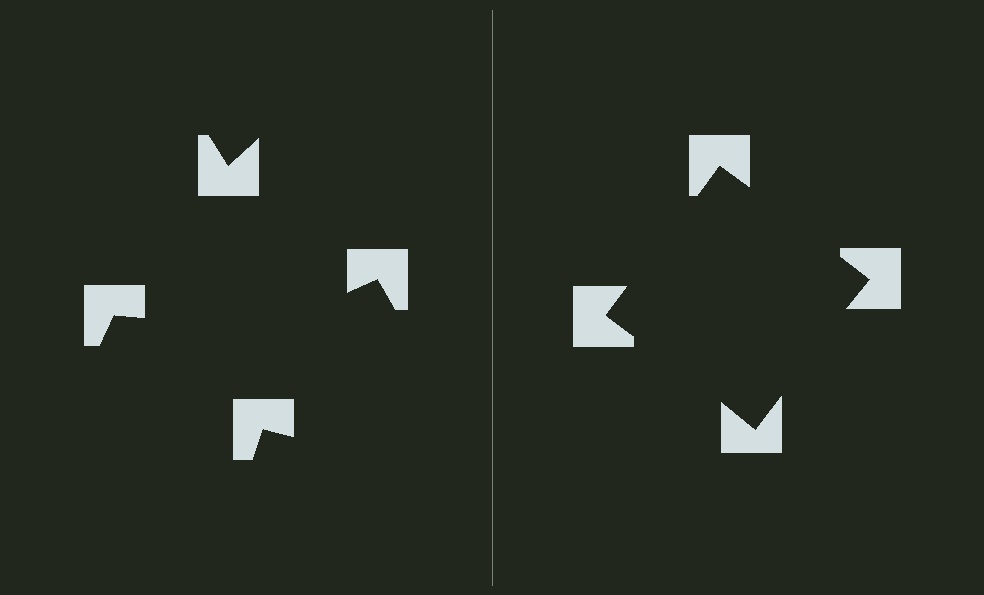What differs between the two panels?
The notched squares are positioned identically on both sides; only the wedge orientations differ. On the right they align to a square; on the left they are misaligned.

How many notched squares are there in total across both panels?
8 — 4 on each side.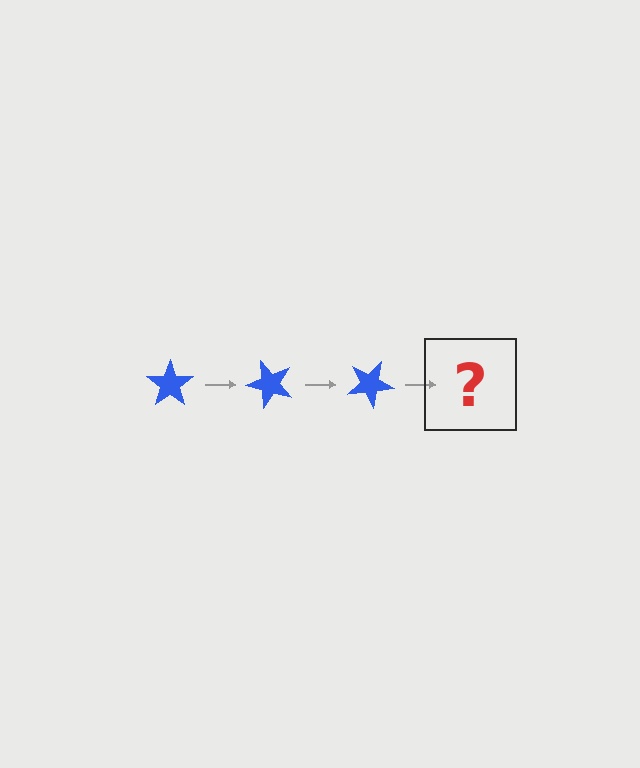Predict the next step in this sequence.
The next step is a blue star rotated 150 degrees.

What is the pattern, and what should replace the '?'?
The pattern is that the star rotates 50 degrees each step. The '?' should be a blue star rotated 150 degrees.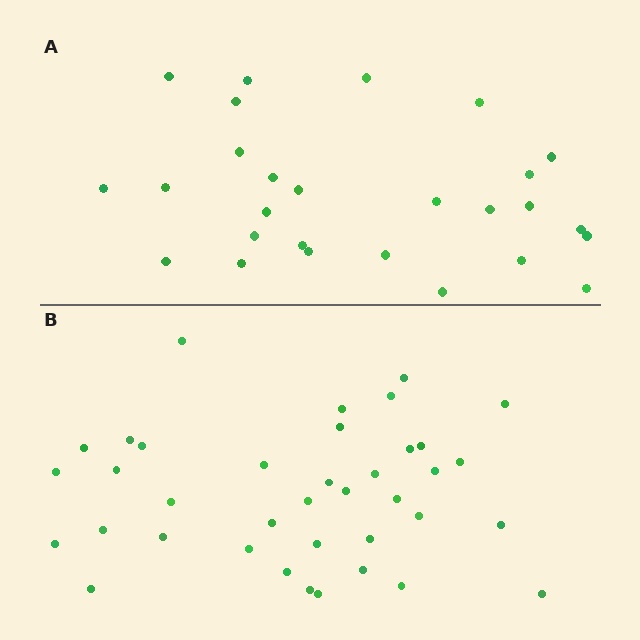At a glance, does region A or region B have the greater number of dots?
Region B (the bottom region) has more dots.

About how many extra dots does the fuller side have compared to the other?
Region B has roughly 12 or so more dots than region A.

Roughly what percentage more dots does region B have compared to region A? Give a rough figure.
About 40% more.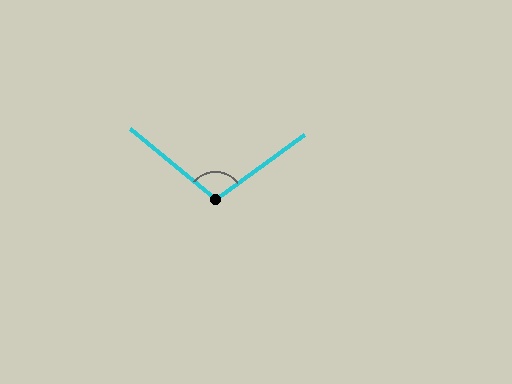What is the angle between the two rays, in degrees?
Approximately 105 degrees.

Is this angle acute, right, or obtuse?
It is obtuse.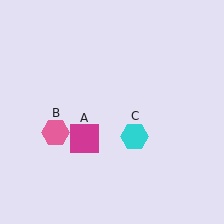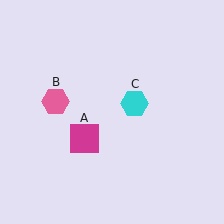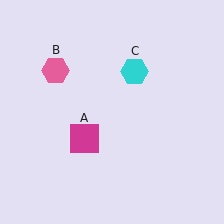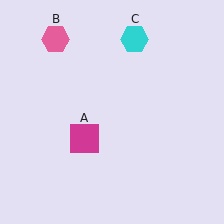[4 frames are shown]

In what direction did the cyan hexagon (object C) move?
The cyan hexagon (object C) moved up.